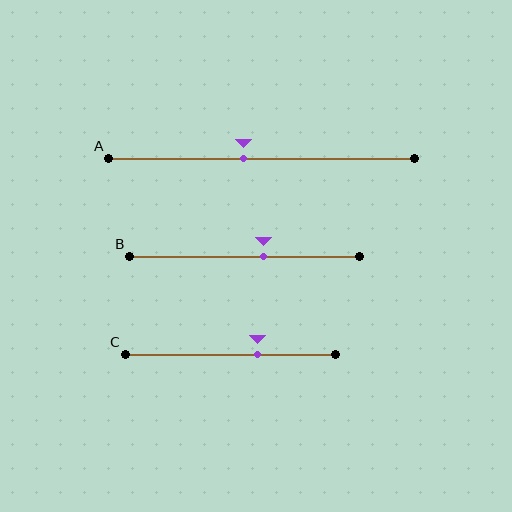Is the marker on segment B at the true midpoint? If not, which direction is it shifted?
No, the marker on segment B is shifted to the right by about 8% of the segment length.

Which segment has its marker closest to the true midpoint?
Segment A has its marker closest to the true midpoint.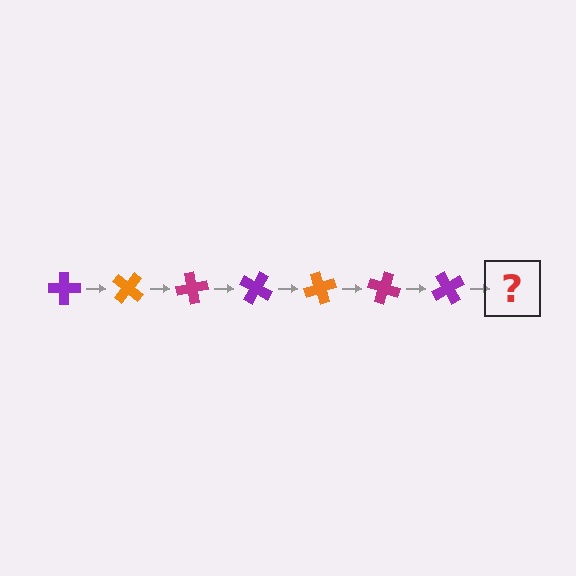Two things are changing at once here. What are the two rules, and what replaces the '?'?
The two rules are that it rotates 40 degrees each step and the color cycles through purple, orange, and magenta. The '?' should be an orange cross, rotated 280 degrees from the start.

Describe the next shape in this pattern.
It should be an orange cross, rotated 280 degrees from the start.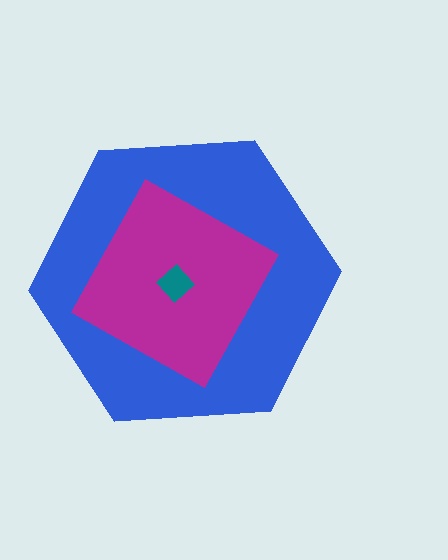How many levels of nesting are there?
3.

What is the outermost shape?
The blue hexagon.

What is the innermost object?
The teal diamond.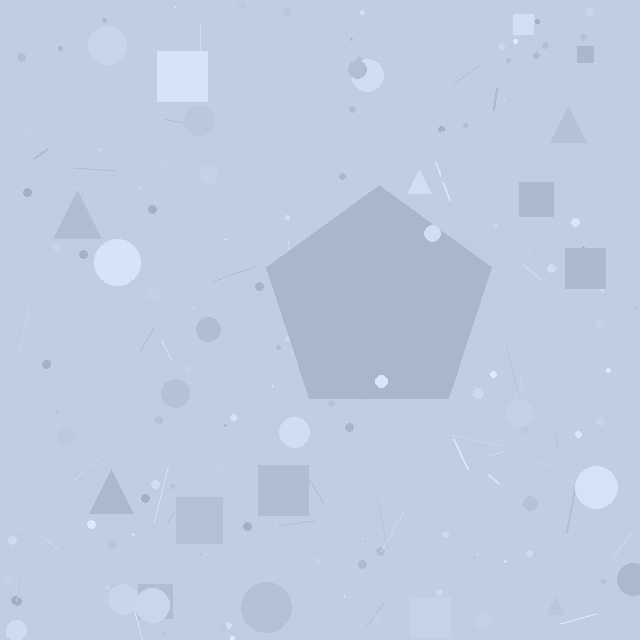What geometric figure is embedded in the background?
A pentagon is embedded in the background.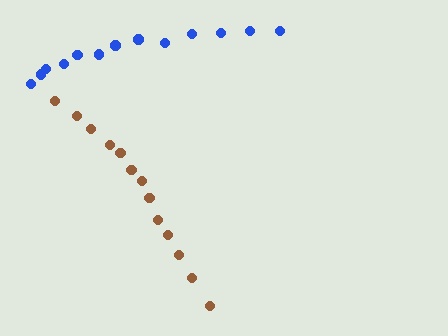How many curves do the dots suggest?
There are 2 distinct paths.